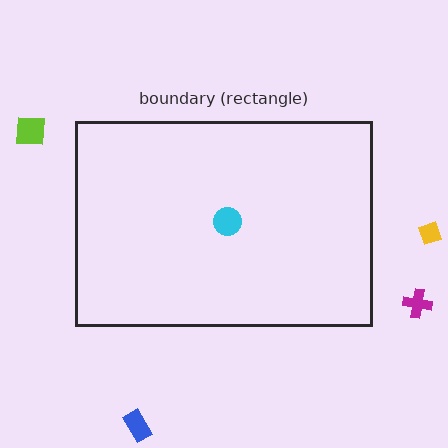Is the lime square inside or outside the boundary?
Outside.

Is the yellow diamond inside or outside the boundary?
Outside.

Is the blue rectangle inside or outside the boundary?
Outside.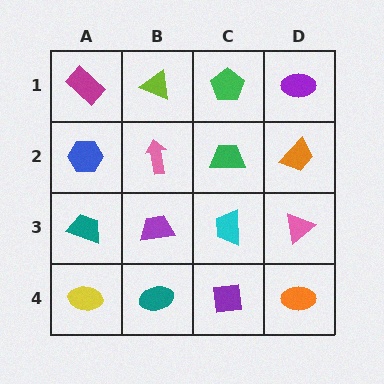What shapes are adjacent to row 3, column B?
A pink arrow (row 2, column B), a teal ellipse (row 4, column B), a teal trapezoid (row 3, column A), a cyan trapezoid (row 3, column C).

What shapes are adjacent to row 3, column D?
An orange trapezoid (row 2, column D), an orange ellipse (row 4, column D), a cyan trapezoid (row 3, column C).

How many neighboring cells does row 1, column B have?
3.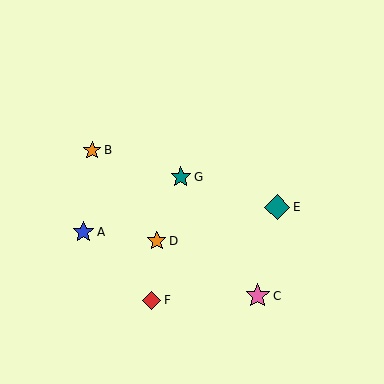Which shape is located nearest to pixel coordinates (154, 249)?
The orange star (labeled D) at (157, 241) is nearest to that location.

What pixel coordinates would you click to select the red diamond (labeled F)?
Click at (152, 300) to select the red diamond F.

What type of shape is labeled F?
Shape F is a red diamond.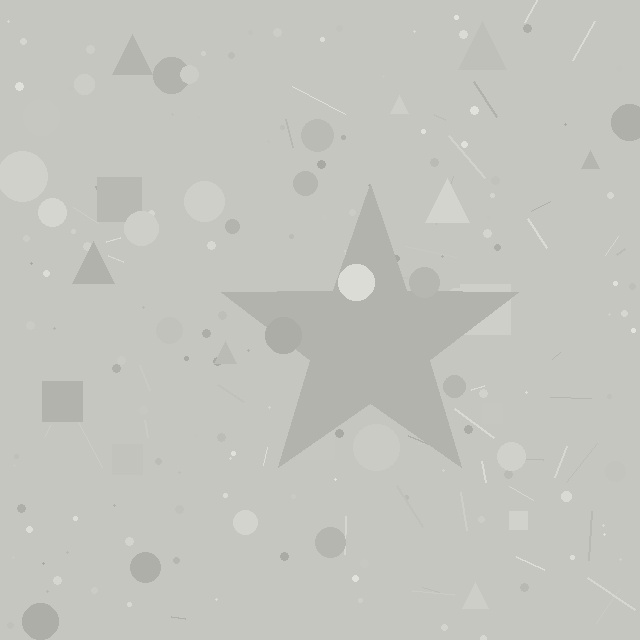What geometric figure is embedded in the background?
A star is embedded in the background.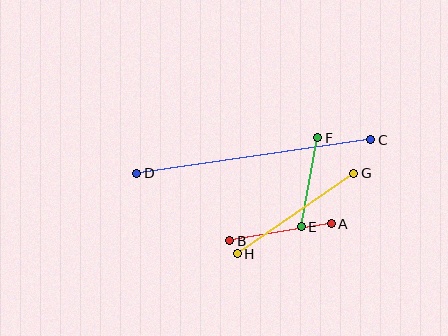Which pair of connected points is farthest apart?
Points C and D are farthest apart.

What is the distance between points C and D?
The distance is approximately 236 pixels.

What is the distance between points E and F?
The distance is approximately 90 pixels.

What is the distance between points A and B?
The distance is approximately 103 pixels.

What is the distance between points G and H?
The distance is approximately 142 pixels.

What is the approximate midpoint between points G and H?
The midpoint is at approximately (295, 214) pixels.